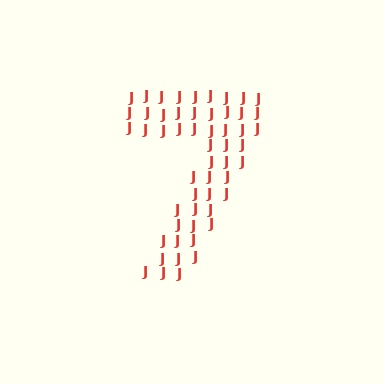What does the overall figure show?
The overall figure shows the digit 7.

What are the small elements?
The small elements are letter J's.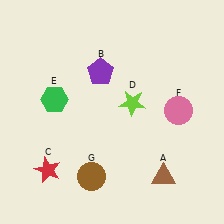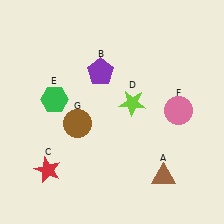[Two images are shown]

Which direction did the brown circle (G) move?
The brown circle (G) moved up.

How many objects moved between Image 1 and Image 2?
1 object moved between the two images.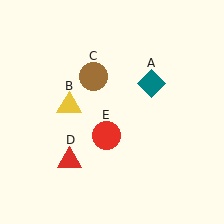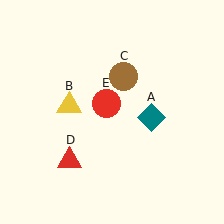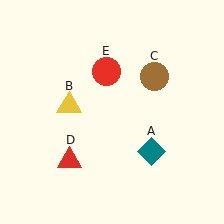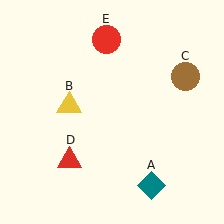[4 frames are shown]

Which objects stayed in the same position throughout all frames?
Yellow triangle (object B) and red triangle (object D) remained stationary.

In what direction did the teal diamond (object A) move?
The teal diamond (object A) moved down.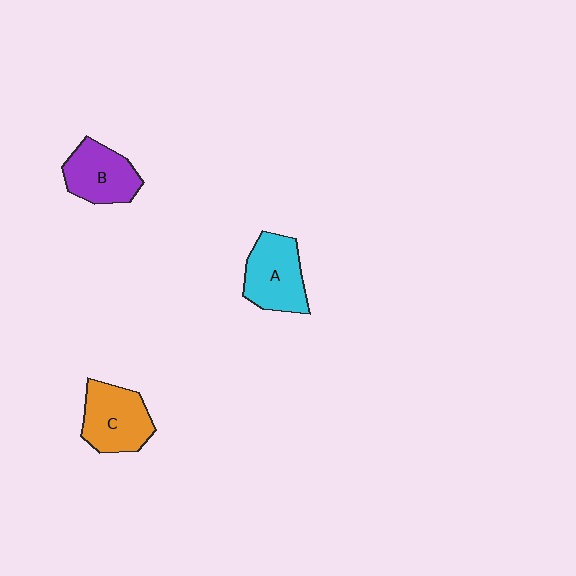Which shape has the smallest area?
Shape B (purple).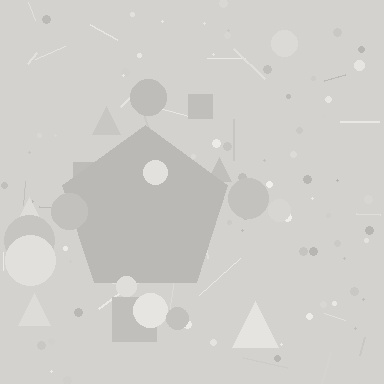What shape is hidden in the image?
A pentagon is hidden in the image.